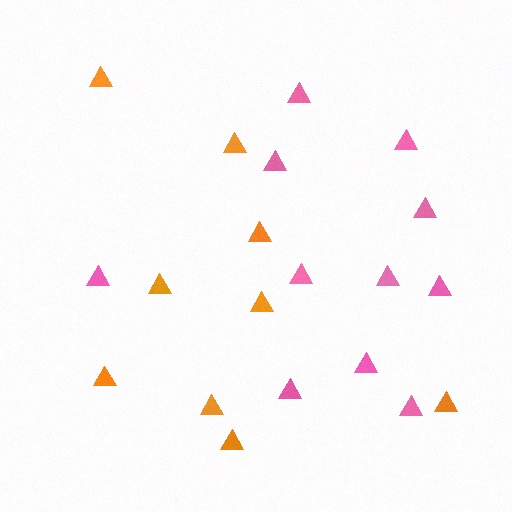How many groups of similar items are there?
There are 2 groups: one group of pink triangles (11) and one group of orange triangles (9).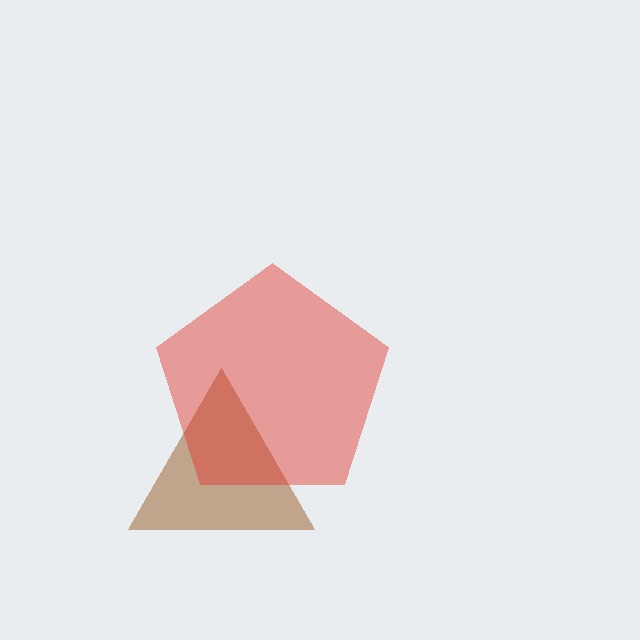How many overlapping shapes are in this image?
There are 2 overlapping shapes in the image.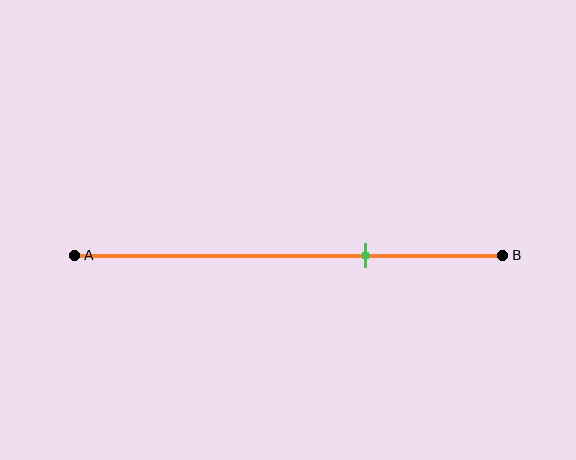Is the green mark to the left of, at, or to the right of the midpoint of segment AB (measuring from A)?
The green mark is to the right of the midpoint of segment AB.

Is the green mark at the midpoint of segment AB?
No, the mark is at about 70% from A, not at the 50% midpoint.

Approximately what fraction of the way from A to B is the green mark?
The green mark is approximately 70% of the way from A to B.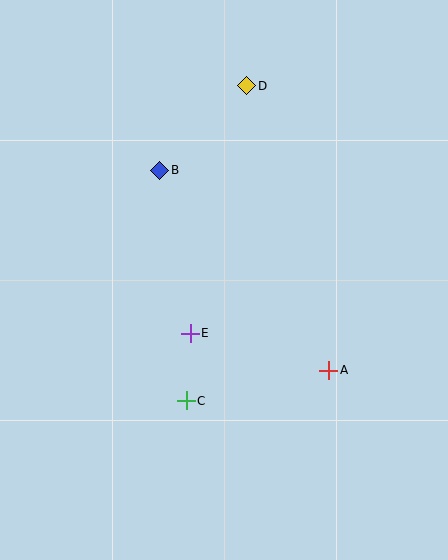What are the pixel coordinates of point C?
Point C is at (186, 401).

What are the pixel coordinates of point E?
Point E is at (190, 333).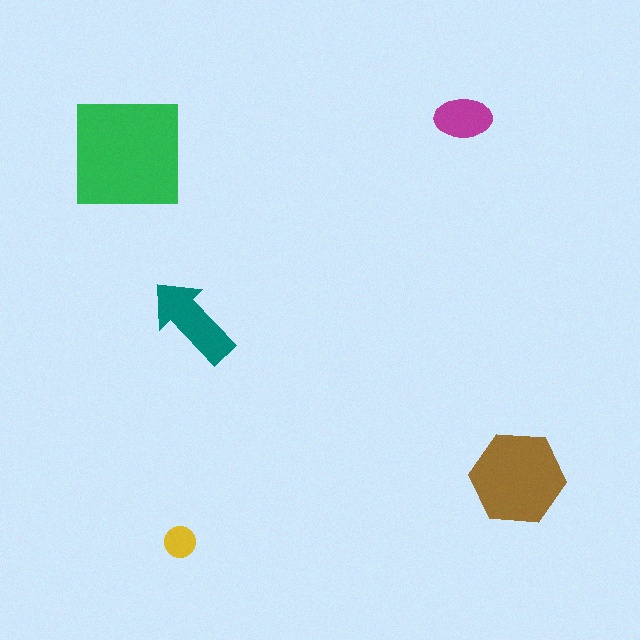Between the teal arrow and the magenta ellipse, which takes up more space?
The teal arrow.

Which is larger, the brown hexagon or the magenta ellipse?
The brown hexagon.